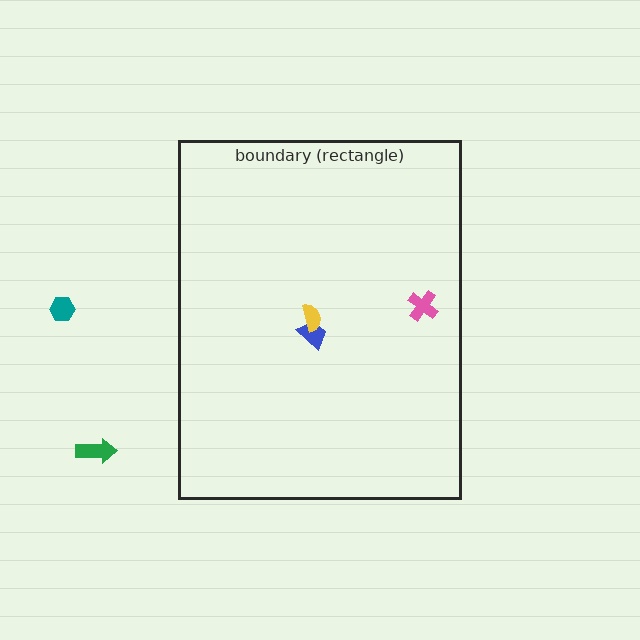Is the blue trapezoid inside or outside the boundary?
Inside.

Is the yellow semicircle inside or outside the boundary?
Inside.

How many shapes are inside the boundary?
3 inside, 2 outside.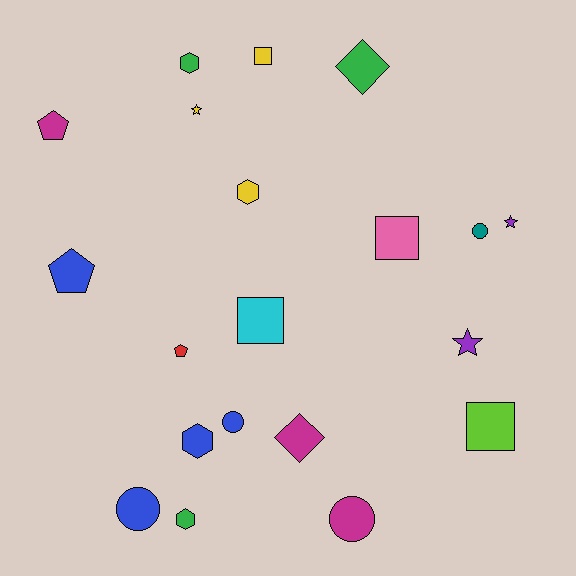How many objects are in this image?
There are 20 objects.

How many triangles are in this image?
There are no triangles.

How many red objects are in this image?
There is 1 red object.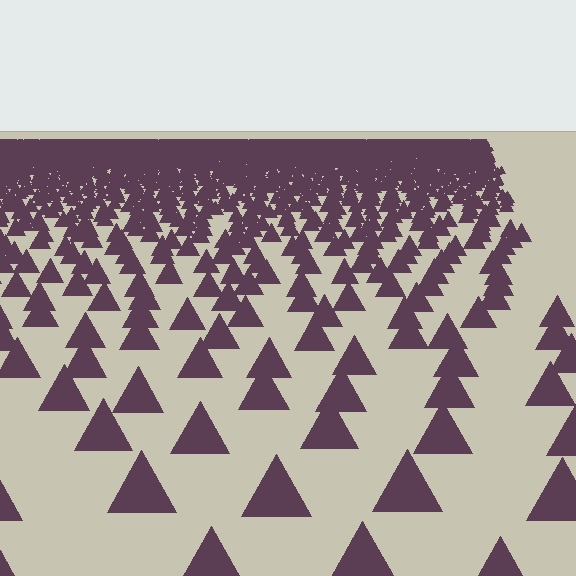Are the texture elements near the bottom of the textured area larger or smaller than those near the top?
Larger. Near the bottom, elements are closer to the viewer and appear at a bigger on-screen size.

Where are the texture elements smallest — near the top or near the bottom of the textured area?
Near the top.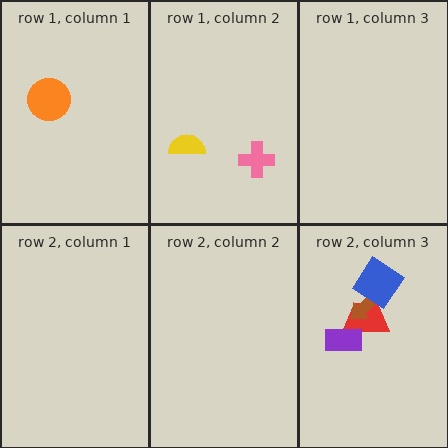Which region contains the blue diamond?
The row 2, column 3 region.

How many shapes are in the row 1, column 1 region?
1.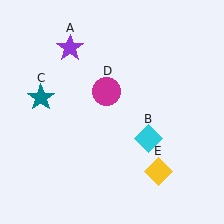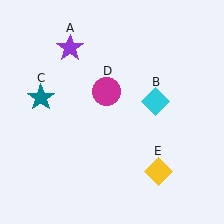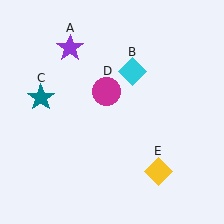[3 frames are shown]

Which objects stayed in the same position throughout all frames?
Purple star (object A) and teal star (object C) and magenta circle (object D) and yellow diamond (object E) remained stationary.